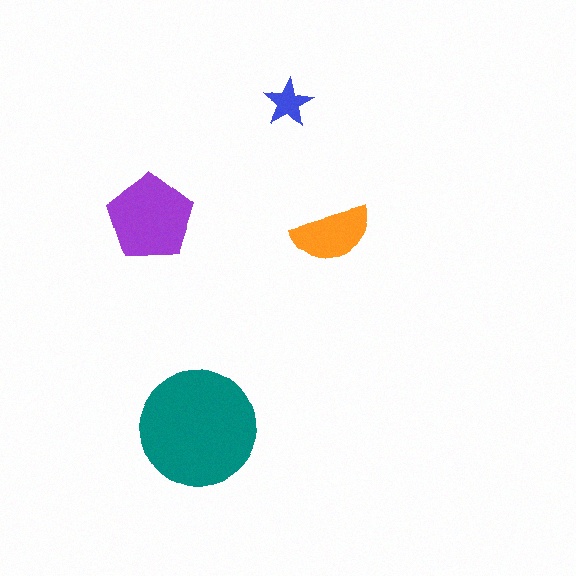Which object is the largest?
The teal circle.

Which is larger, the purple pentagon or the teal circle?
The teal circle.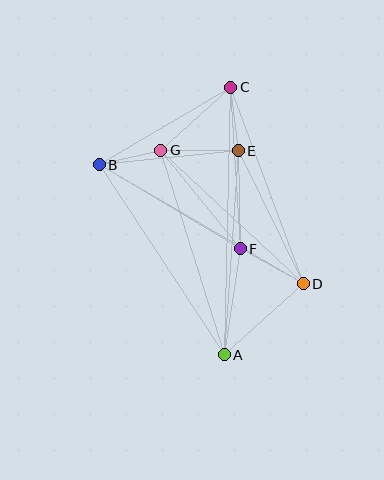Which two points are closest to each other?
Points B and G are closest to each other.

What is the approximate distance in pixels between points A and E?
The distance between A and E is approximately 205 pixels.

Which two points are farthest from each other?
Points A and C are farthest from each other.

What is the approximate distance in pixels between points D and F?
The distance between D and F is approximately 72 pixels.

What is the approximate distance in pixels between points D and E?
The distance between D and E is approximately 148 pixels.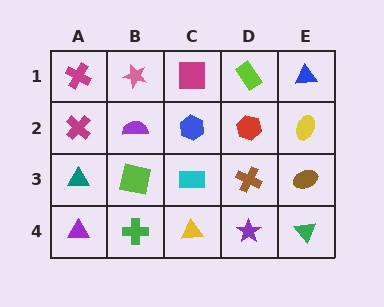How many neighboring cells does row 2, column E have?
3.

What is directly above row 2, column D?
A lime rectangle.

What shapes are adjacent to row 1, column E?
A yellow ellipse (row 2, column E), a lime rectangle (row 1, column D).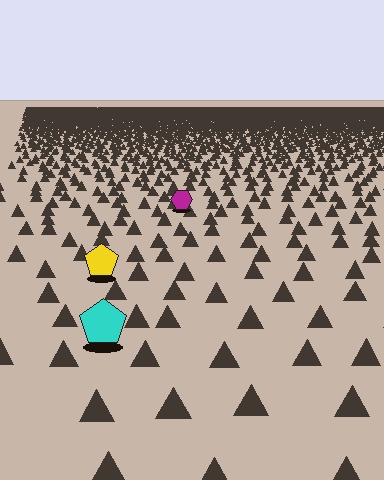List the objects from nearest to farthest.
From nearest to farthest: the cyan pentagon, the yellow pentagon, the magenta hexagon.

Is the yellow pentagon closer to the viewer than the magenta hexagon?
Yes. The yellow pentagon is closer — you can tell from the texture gradient: the ground texture is coarser near it.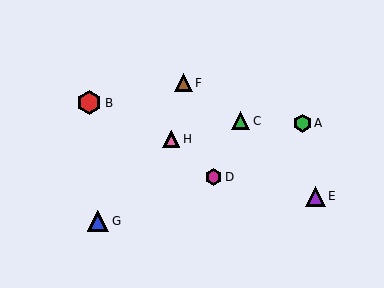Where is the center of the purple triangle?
The center of the purple triangle is at (315, 196).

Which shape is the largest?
The red hexagon (labeled B) is the largest.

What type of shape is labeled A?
Shape A is a green hexagon.